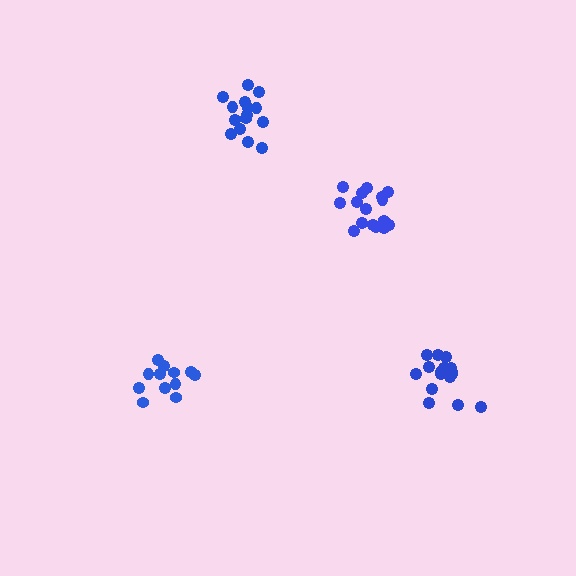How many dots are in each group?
Group 1: 12 dots, Group 2: 16 dots, Group 3: 16 dots, Group 4: 16 dots (60 total).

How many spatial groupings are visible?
There are 4 spatial groupings.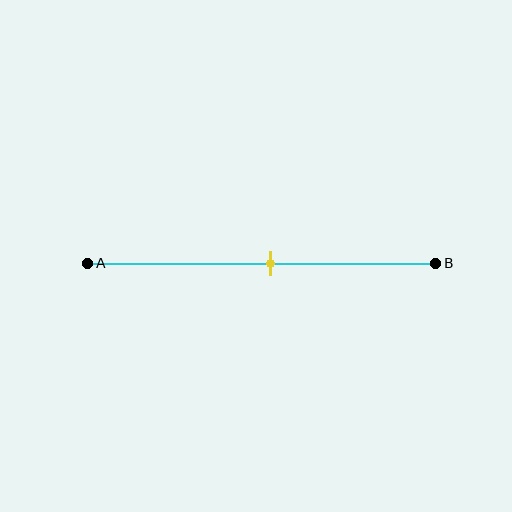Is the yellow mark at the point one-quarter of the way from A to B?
No, the mark is at about 55% from A, not at the 25% one-quarter point.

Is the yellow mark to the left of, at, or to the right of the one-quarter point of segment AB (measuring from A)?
The yellow mark is to the right of the one-quarter point of segment AB.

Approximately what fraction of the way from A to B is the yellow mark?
The yellow mark is approximately 55% of the way from A to B.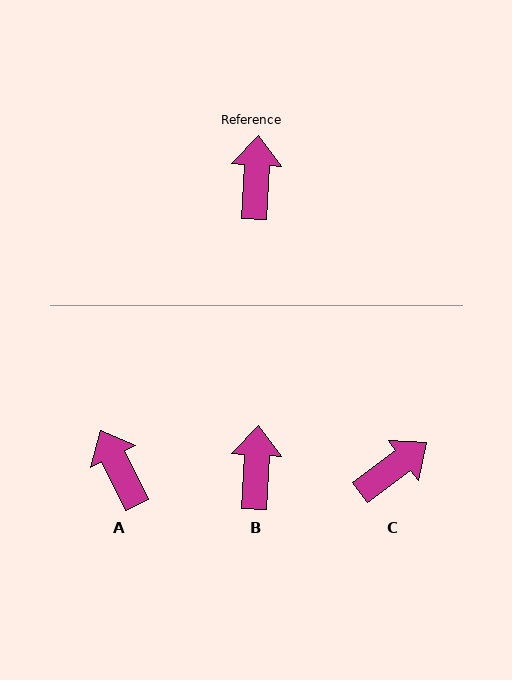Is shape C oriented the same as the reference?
No, it is off by about 50 degrees.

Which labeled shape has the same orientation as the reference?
B.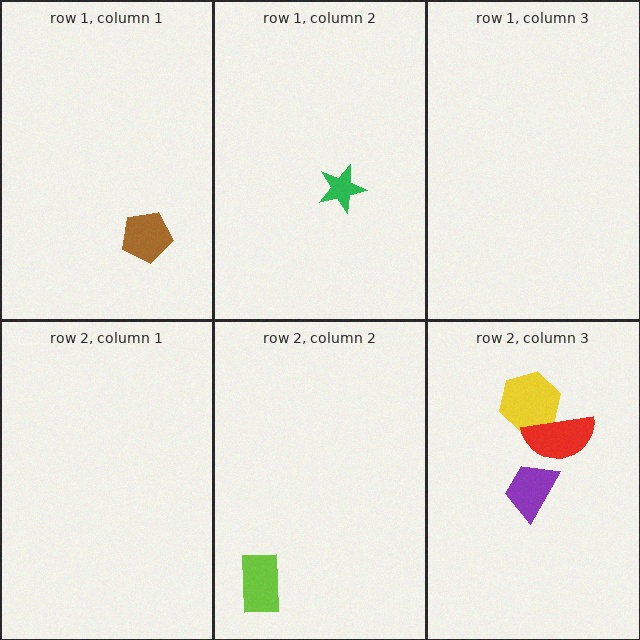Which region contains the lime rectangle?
The row 2, column 2 region.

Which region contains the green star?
The row 1, column 2 region.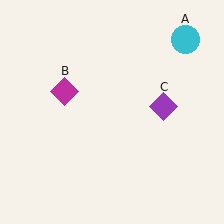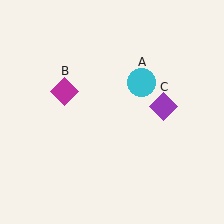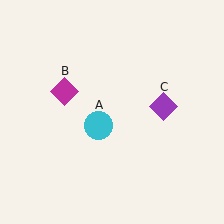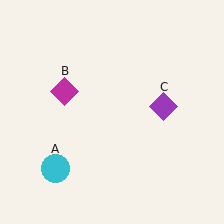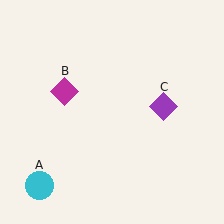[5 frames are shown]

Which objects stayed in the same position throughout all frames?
Magenta diamond (object B) and purple diamond (object C) remained stationary.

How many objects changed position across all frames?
1 object changed position: cyan circle (object A).